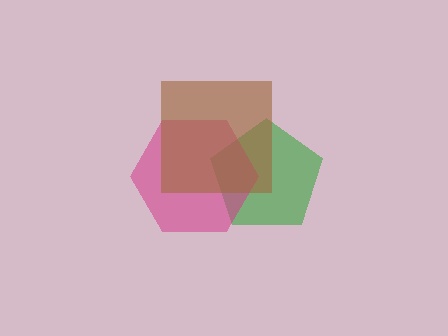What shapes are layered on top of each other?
The layered shapes are: a green pentagon, a magenta hexagon, a brown square.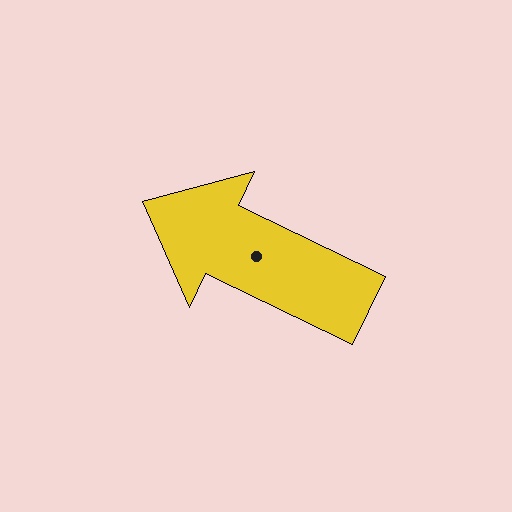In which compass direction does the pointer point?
Northwest.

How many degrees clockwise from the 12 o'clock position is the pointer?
Approximately 296 degrees.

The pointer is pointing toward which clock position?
Roughly 10 o'clock.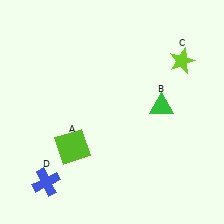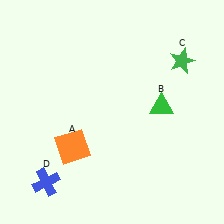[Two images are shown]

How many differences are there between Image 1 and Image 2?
There are 2 differences between the two images.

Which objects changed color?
A changed from lime to orange. C changed from lime to green.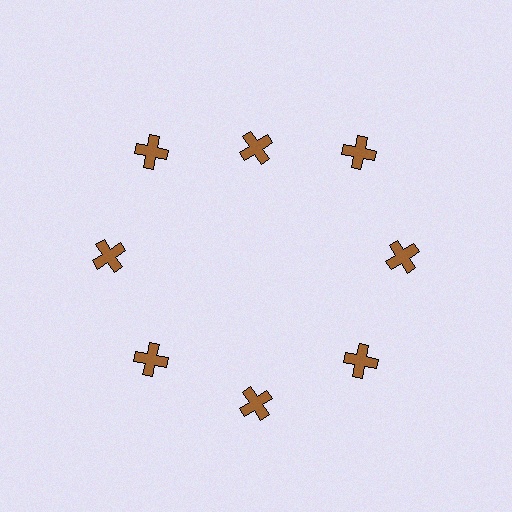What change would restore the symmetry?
The symmetry would be restored by moving it outward, back onto the ring so that all 8 crosses sit at equal angles and equal distance from the center.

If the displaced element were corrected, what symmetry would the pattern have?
It would have 8-fold rotational symmetry — the pattern would map onto itself every 45 degrees.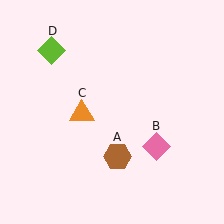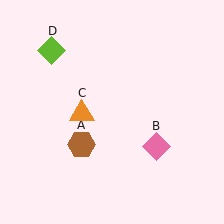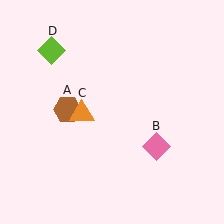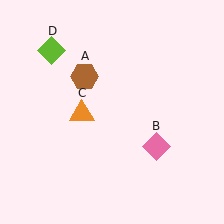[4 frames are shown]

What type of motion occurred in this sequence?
The brown hexagon (object A) rotated clockwise around the center of the scene.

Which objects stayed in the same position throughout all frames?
Pink diamond (object B) and orange triangle (object C) and lime diamond (object D) remained stationary.